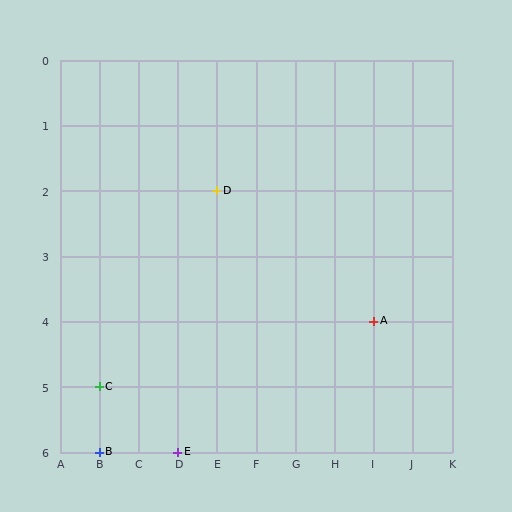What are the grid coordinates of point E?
Point E is at grid coordinates (D, 6).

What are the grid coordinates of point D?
Point D is at grid coordinates (E, 2).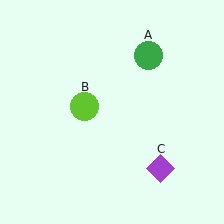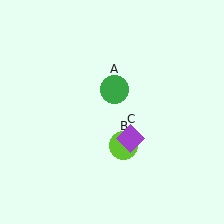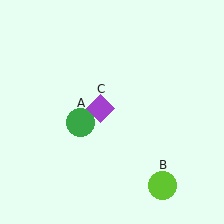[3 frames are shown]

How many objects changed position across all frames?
3 objects changed position: green circle (object A), lime circle (object B), purple diamond (object C).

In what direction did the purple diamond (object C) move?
The purple diamond (object C) moved up and to the left.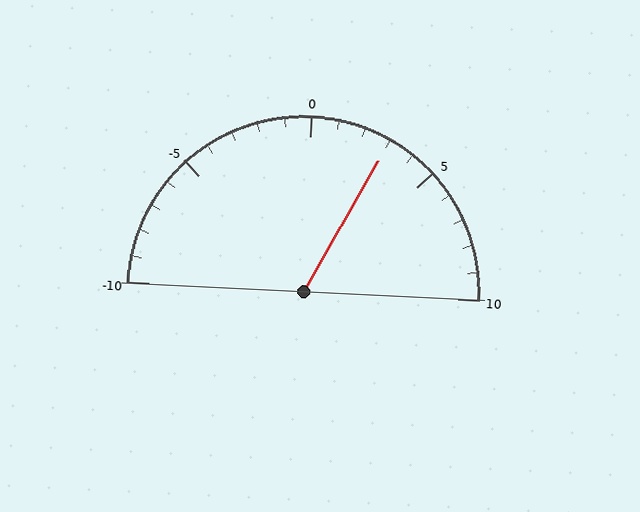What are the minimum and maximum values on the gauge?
The gauge ranges from -10 to 10.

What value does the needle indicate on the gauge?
The needle indicates approximately 3.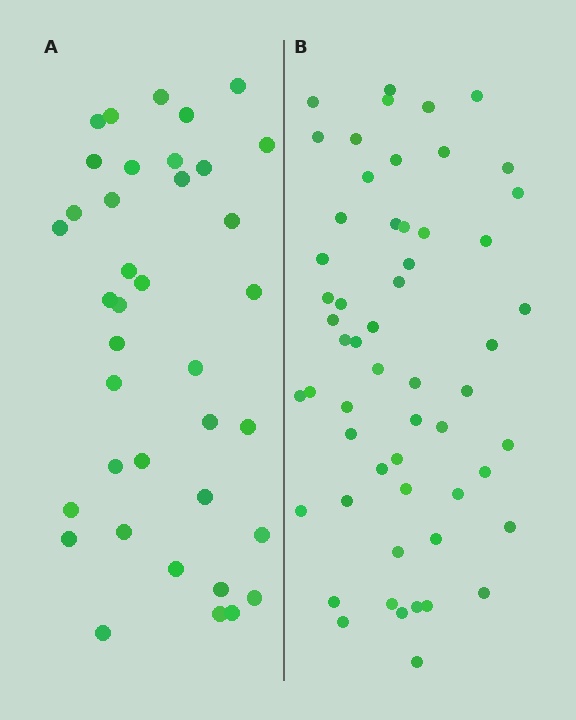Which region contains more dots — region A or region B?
Region B (the right region) has more dots.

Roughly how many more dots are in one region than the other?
Region B has approximately 20 more dots than region A.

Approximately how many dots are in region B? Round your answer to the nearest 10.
About 60 dots. (The exact count is 56, which rounds to 60.)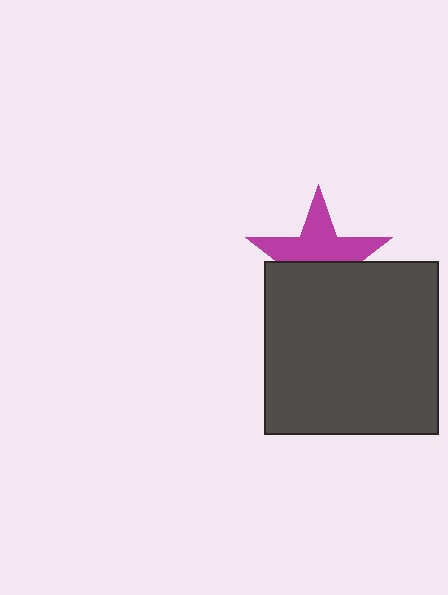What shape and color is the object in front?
The object in front is a dark gray square.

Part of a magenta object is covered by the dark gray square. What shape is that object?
It is a star.